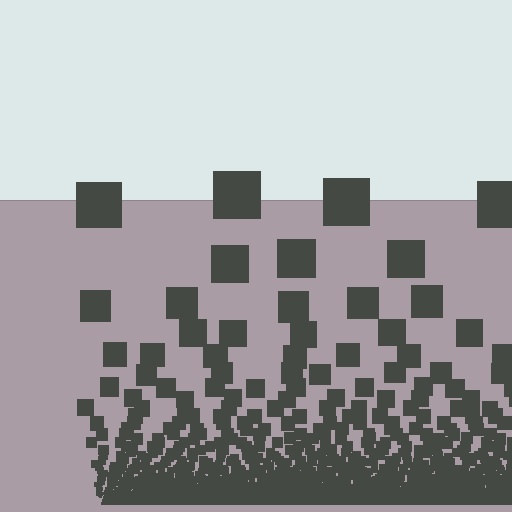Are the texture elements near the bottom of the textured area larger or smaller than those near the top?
Smaller. The gradient is inverted — elements near the bottom are smaller and denser.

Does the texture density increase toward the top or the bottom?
Density increases toward the bottom.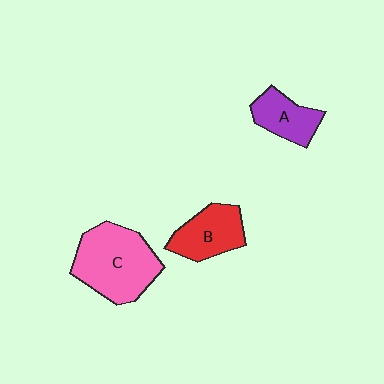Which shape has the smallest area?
Shape A (purple).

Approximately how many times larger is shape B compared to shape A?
Approximately 1.2 times.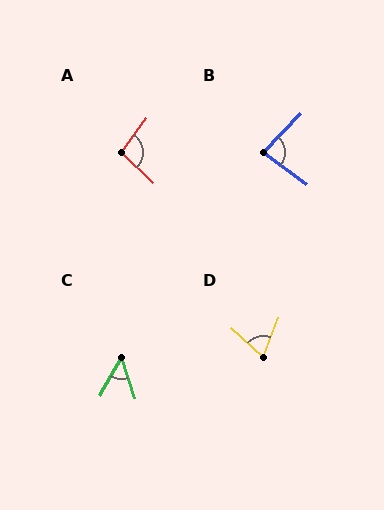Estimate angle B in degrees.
Approximately 82 degrees.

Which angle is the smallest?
C, at approximately 47 degrees.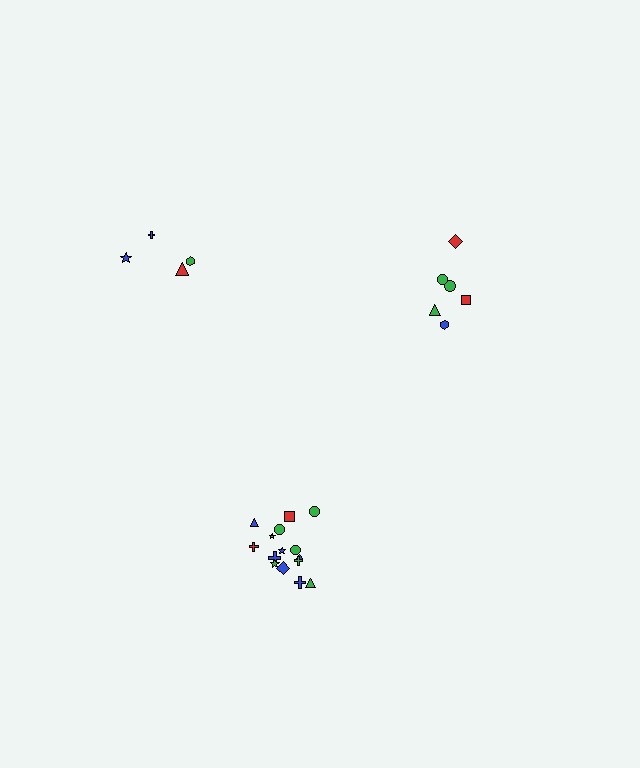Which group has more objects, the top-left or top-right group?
The top-right group.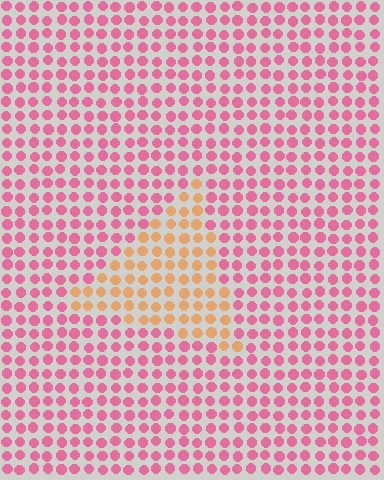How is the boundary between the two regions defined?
The boundary is defined purely by a slight shift in hue (about 52 degrees). Spacing, size, and orientation are identical on both sides.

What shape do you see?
I see a triangle.